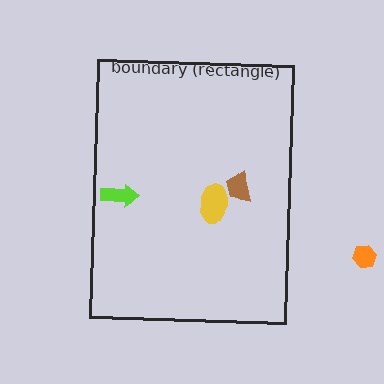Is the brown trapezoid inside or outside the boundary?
Inside.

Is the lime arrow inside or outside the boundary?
Inside.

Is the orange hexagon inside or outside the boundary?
Outside.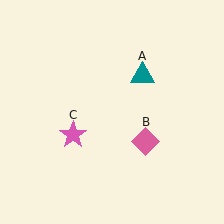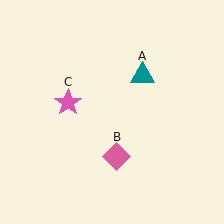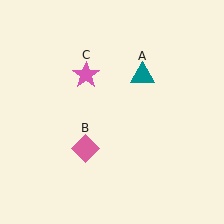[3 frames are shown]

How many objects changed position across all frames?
2 objects changed position: pink diamond (object B), pink star (object C).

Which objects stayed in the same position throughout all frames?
Teal triangle (object A) remained stationary.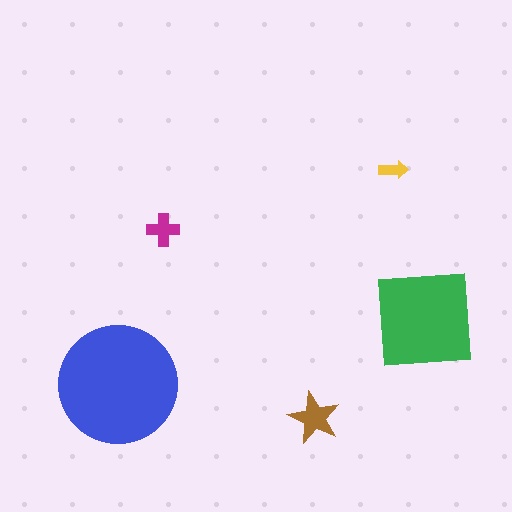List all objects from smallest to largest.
The yellow arrow, the magenta cross, the brown star, the green square, the blue circle.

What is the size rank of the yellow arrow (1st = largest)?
5th.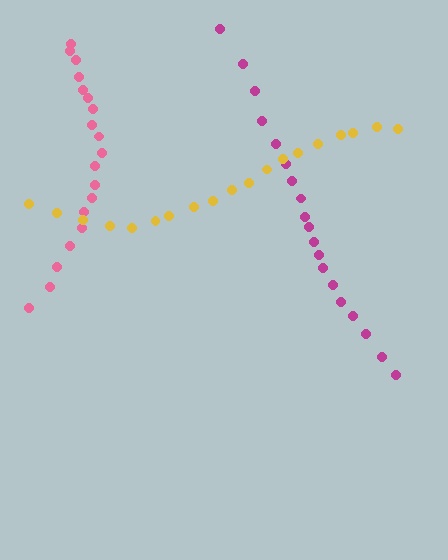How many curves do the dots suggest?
There are 3 distinct paths.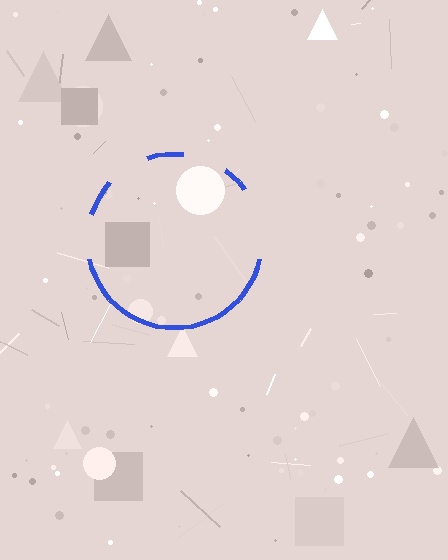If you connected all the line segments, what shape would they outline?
They would outline a circle.